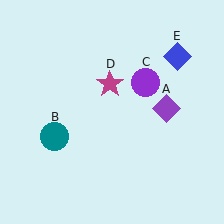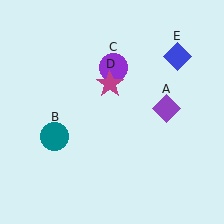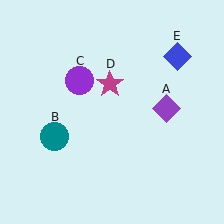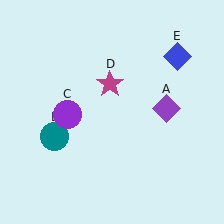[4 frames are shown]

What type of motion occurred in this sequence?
The purple circle (object C) rotated counterclockwise around the center of the scene.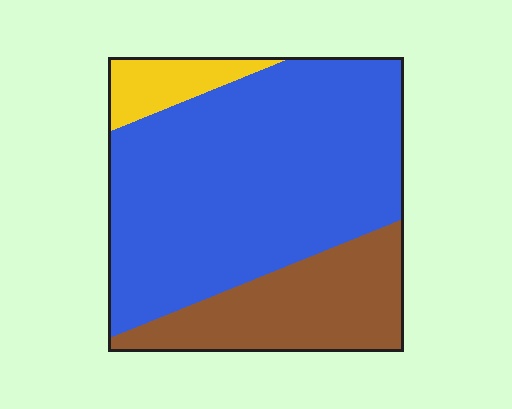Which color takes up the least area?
Yellow, at roughly 10%.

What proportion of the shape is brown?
Brown takes up about one quarter (1/4) of the shape.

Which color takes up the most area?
Blue, at roughly 65%.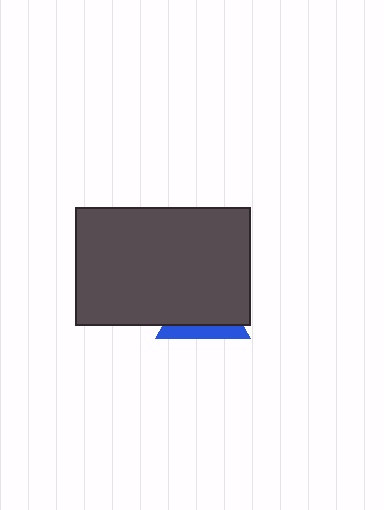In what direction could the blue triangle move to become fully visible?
The blue triangle could move down. That would shift it out from behind the dark gray rectangle entirely.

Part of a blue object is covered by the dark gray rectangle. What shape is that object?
It is a triangle.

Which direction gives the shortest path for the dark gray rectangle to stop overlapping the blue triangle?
Moving up gives the shortest separation.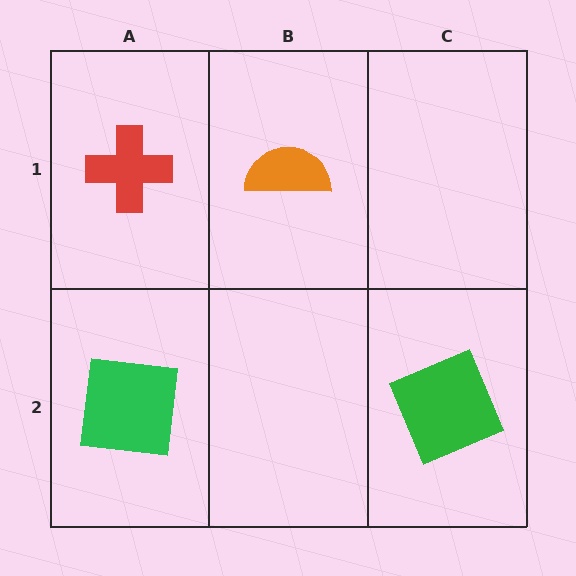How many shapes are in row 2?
2 shapes.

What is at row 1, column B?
An orange semicircle.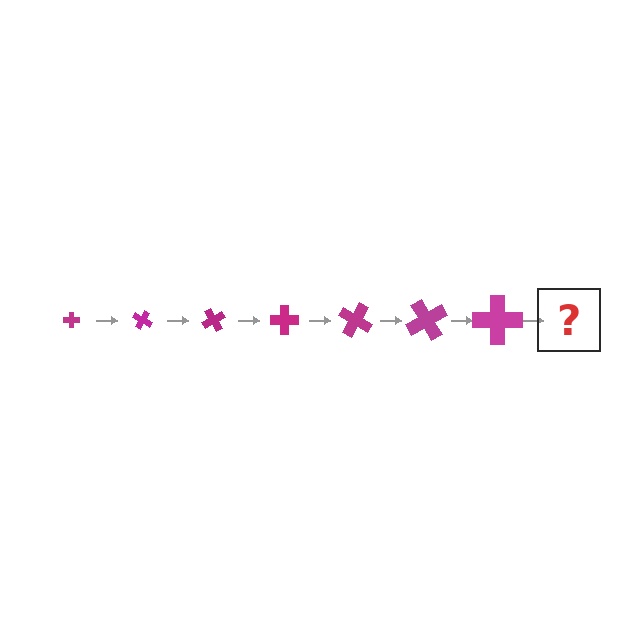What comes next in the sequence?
The next element should be a cross, larger than the previous one and rotated 210 degrees from the start.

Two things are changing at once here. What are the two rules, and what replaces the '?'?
The two rules are that the cross grows larger each step and it rotates 30 degrees each step. The '?' should be a cross, larger than the previous one and rotated 210 degrees from the start.